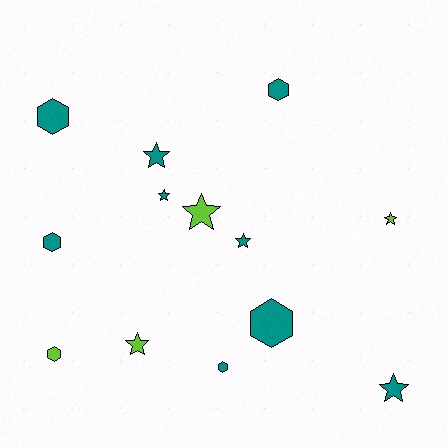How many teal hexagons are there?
There are 5 teal hexagons.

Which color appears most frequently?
Teal, with 9 objects.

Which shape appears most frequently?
Star, with 7 objects.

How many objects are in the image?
There are 13 objects.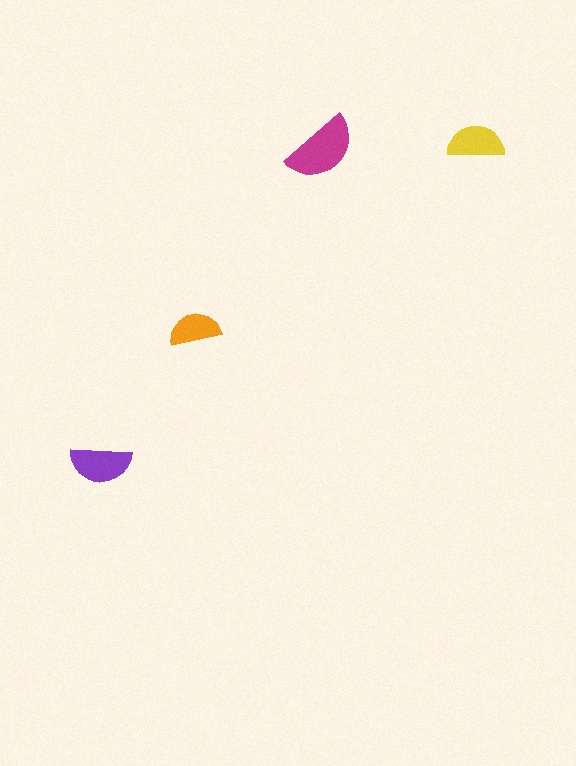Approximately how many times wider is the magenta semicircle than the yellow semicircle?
About 1.5 times wider.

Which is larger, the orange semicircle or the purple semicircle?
The purple one.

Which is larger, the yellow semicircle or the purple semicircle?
The purple one.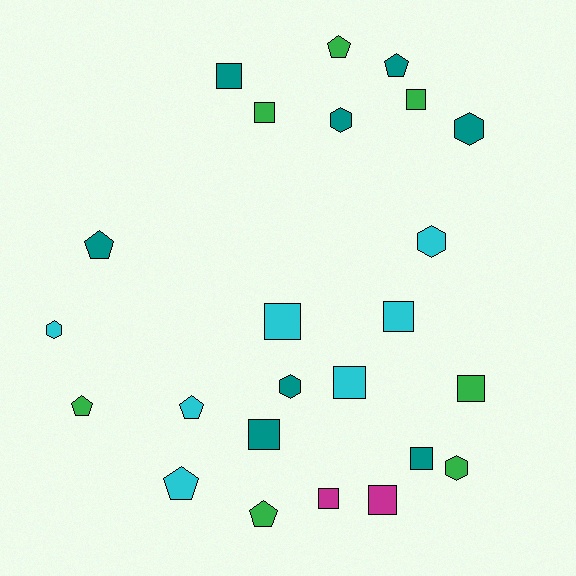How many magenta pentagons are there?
There are no magenta pentagons.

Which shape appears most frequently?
Square, with 11 objects.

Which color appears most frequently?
Teal, with 8 objects.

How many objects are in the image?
There are 24 objects.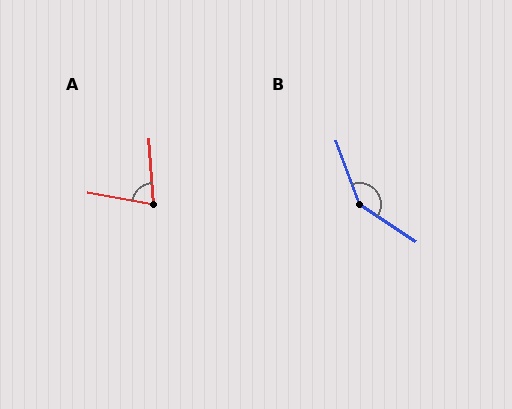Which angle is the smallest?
A, at approximately 76 degrees.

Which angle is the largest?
B, at approximately 144 degrees.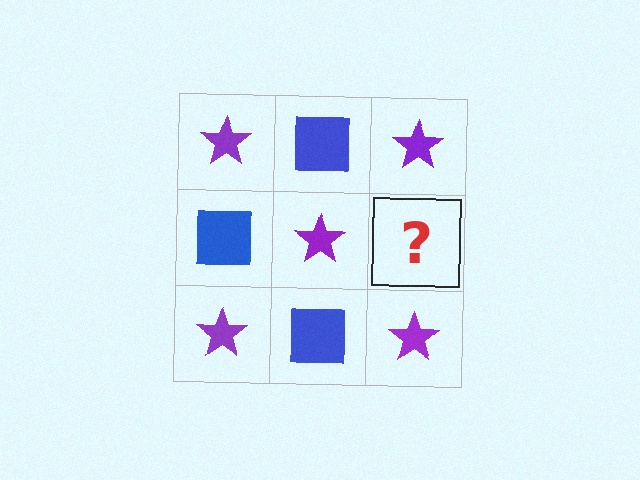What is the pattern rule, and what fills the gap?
The rule is that it alternates purple star and blue square in a checkerboard pattern. The gap should be filled with a blue square.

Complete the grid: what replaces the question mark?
The question mark should be replaced with a blue square.